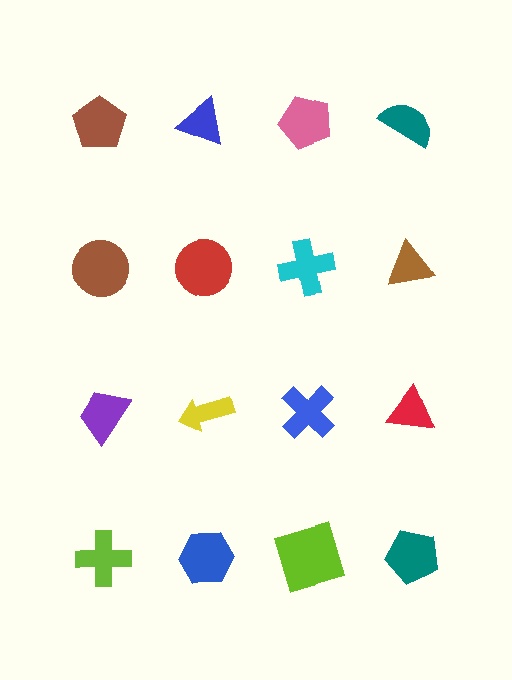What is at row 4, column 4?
A teal pentagon.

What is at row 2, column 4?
A brown triangle.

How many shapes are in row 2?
4 shapes.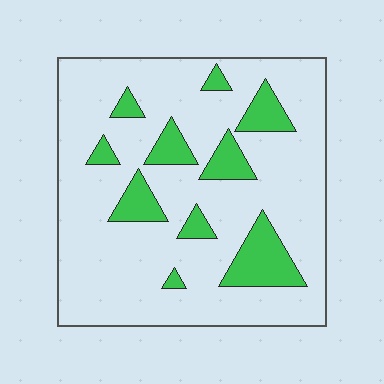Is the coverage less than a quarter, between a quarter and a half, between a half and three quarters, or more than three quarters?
Less than a quarter.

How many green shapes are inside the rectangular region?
10.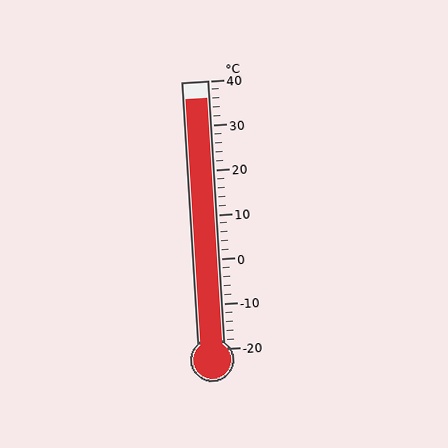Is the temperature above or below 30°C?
The temperature is above 30°C.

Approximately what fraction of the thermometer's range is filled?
The thermometer is filled to approximately 95% of its range.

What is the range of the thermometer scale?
The thermometer scale ranges from -20°C to 40°C.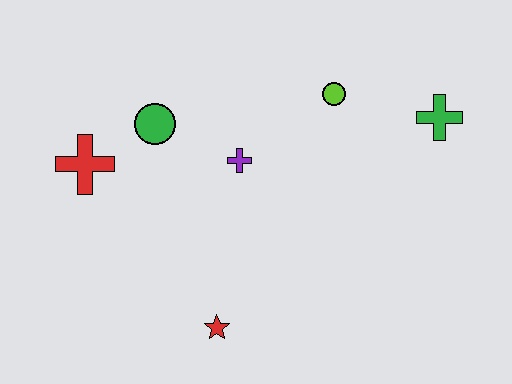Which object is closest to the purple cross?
The green circle is closest to the purple cross.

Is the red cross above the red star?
Yes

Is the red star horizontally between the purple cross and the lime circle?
No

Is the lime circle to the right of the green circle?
Yes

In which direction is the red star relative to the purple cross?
The red star is below the purple cross.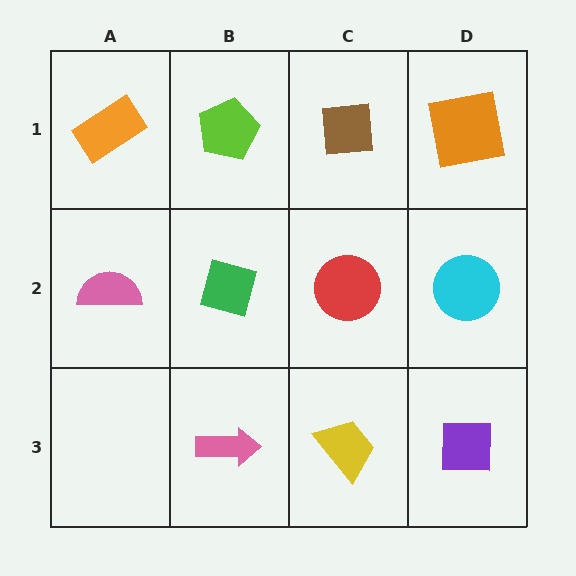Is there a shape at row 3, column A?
No, that cell is empty.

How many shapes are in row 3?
3 shapes.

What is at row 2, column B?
A green diamond.